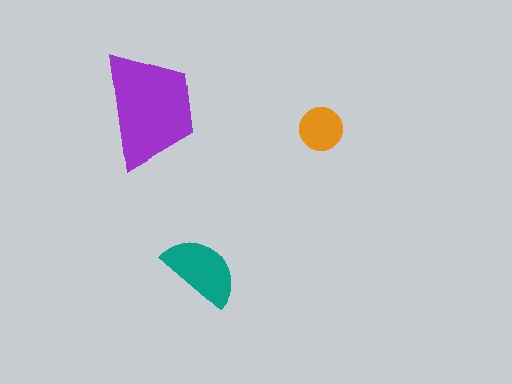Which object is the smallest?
The orange circle.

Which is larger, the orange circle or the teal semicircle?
The teal semicircle.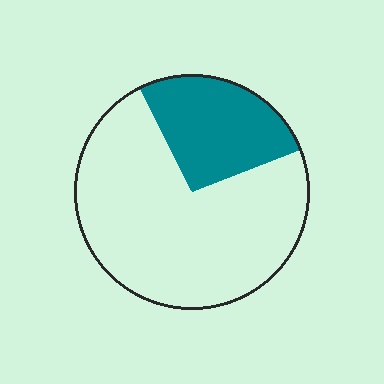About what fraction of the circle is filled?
About one quarter (1/4).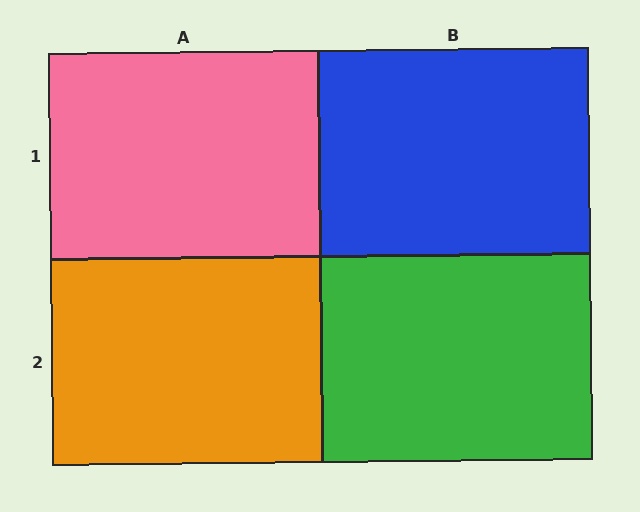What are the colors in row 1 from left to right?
Pink, blue.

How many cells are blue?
1 cell is blue.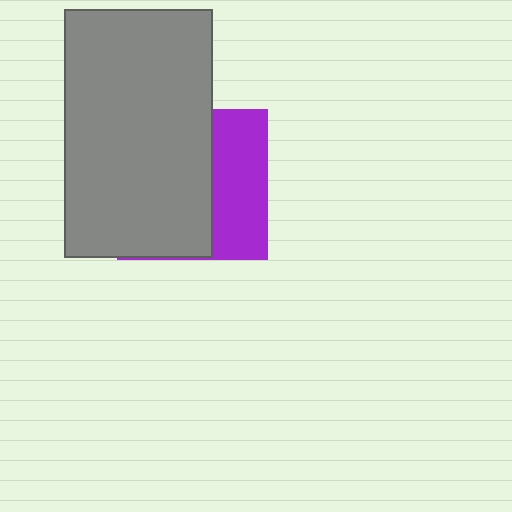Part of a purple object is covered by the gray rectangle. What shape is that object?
It is a square.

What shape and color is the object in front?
The object in front is a gray rectangle.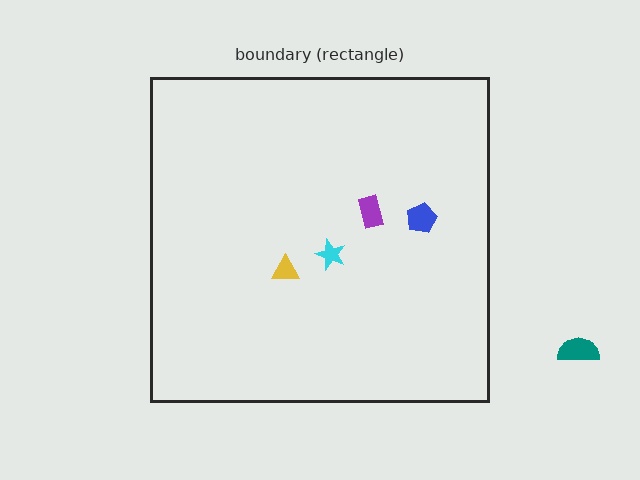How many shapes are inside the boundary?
4 inside, 1 outside.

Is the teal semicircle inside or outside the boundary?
Outside.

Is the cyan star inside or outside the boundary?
Inside.